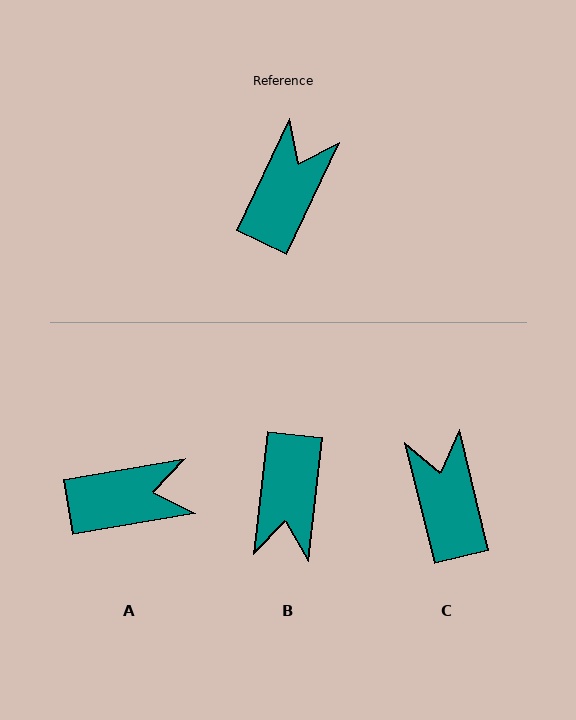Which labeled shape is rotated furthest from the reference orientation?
B, about 161 degrees away.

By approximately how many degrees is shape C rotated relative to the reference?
Approximately 39 degrees counter-clockwise.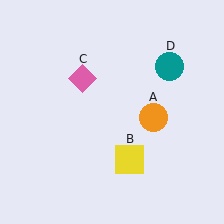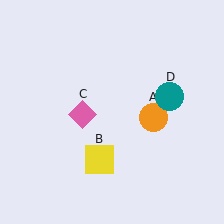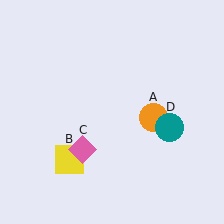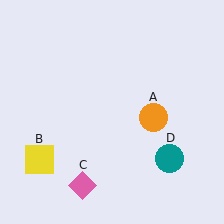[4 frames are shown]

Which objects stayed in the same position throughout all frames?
Orange circle (object A) remained stationary.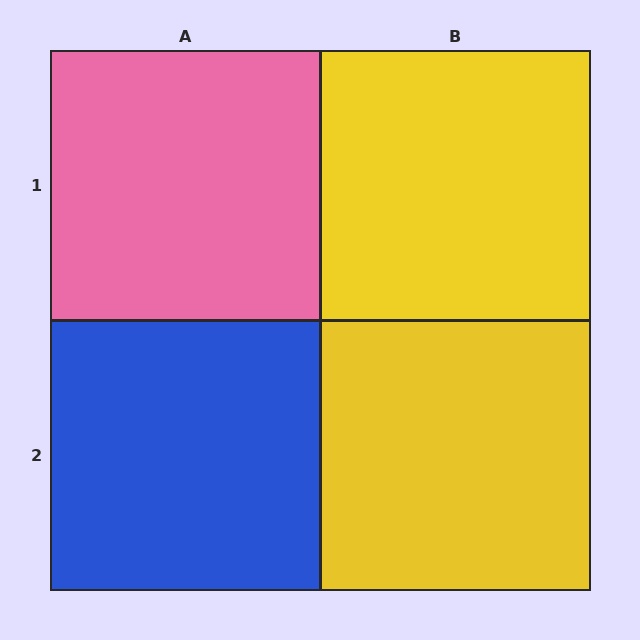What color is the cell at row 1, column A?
Pink.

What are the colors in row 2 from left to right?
Blue, yellow.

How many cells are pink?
1 cell is pink.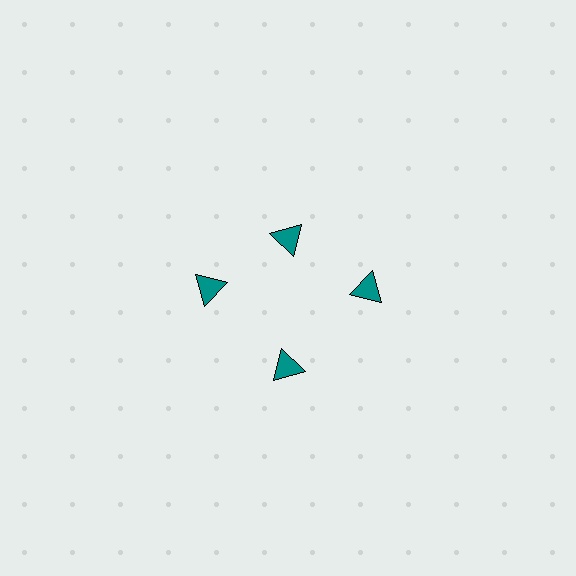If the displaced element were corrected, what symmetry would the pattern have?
It would have 4-fold rotational symmetry — the pattern would map onto itself every 90 degrees.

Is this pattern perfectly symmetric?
No. The 4 teal triangles are arranged in a ring, but one element near the 12 o'clock position is pulled inward toward the center, breaking the 4-fold rotational symmetry.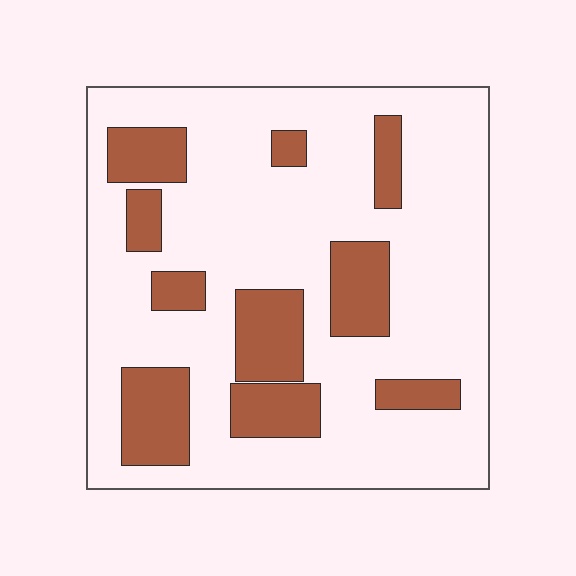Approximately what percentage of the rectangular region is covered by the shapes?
Approximately 25%.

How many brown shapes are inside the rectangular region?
10.